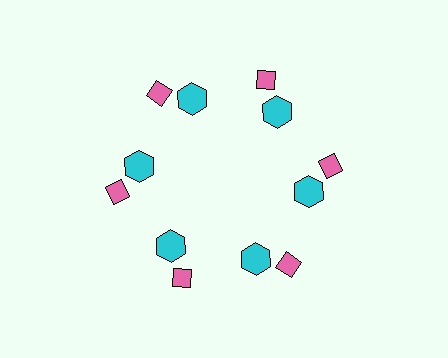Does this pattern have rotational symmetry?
Yes, this pattern has 6-fold rotational symmetry. It looks the same after rotating 60 degrees around the center.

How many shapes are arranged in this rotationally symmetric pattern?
There are 12 shapes, arranged in 6 groups of 2.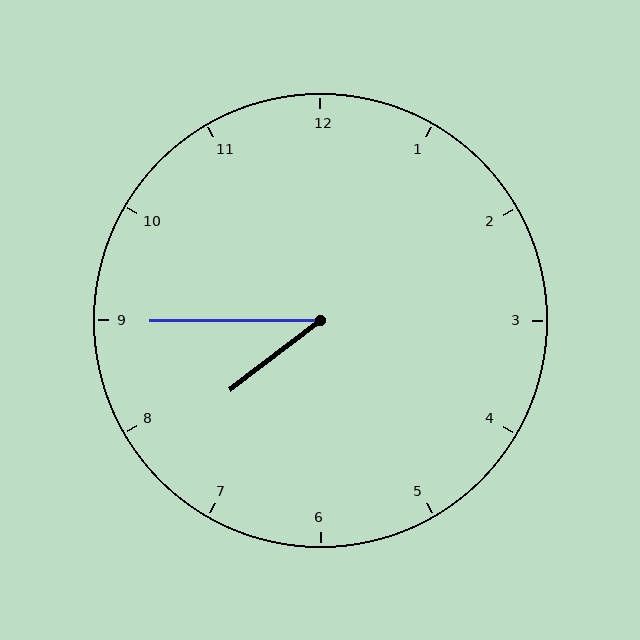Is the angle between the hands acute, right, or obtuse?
It is acute.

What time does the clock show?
7:45.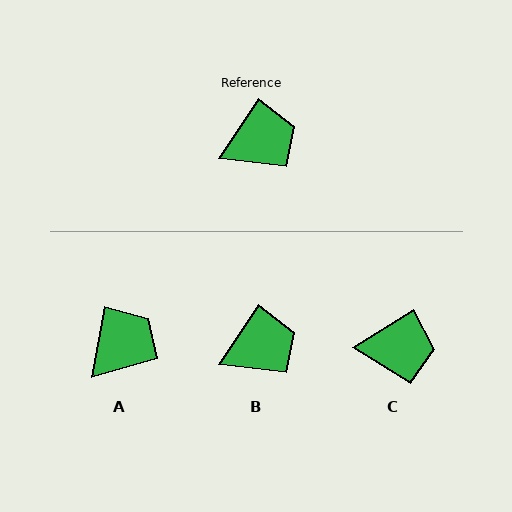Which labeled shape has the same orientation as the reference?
B.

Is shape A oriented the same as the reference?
No, it is off by about 23 degrees.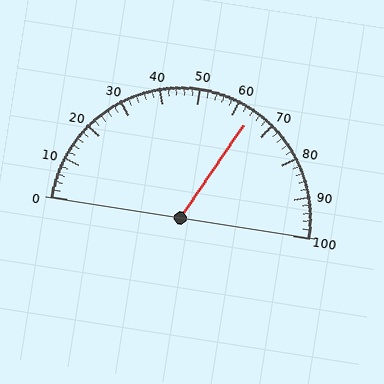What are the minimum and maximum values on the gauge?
The gauge ranges from 0 to 100.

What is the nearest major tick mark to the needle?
The nearest major tick mark is 60.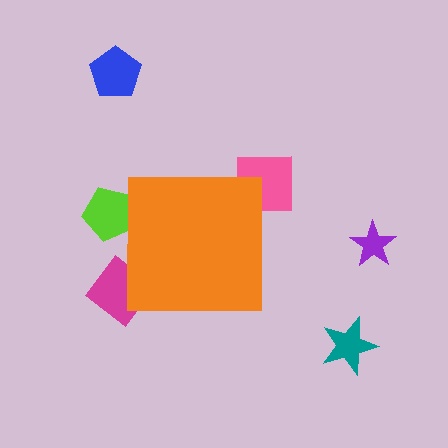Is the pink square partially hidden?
Yes, the pink square is partially hidden behind the orange square.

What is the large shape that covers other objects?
An orange square.